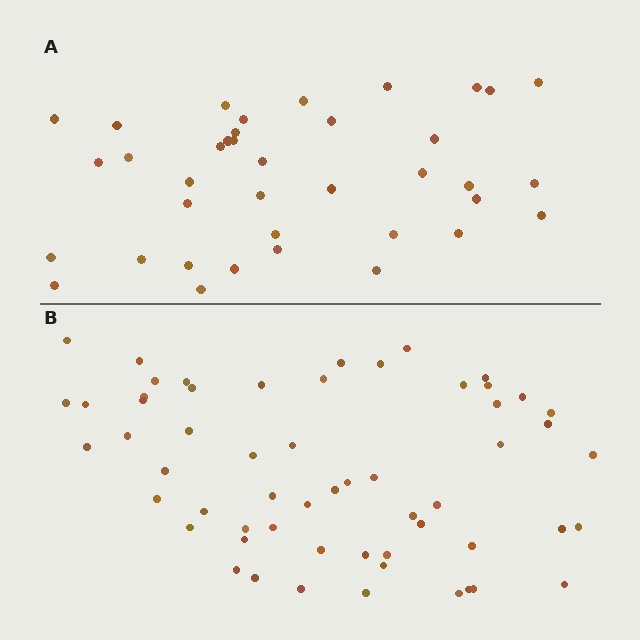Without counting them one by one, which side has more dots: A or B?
Region B (the bottom region) has more dots.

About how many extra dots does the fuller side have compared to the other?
Region B has approximately 20 more dots than region A.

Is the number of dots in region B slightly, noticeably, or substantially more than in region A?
Region B has substantially more. The ratio is roughly 1.5 to 1.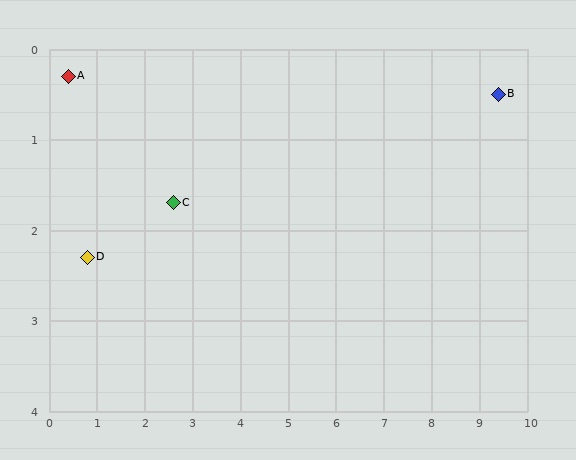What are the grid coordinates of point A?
Point A is at approximately (0.4, 0.3).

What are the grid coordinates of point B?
Point B is at approximately (9.4, 0.5).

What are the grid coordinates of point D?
Point D is at approximately (0.8, 2.3).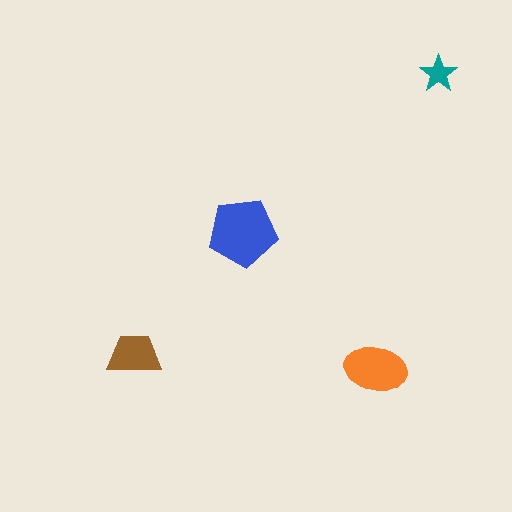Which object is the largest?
The blue pentagon.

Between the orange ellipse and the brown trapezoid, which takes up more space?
The orange ellipse.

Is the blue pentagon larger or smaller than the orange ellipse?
Larger.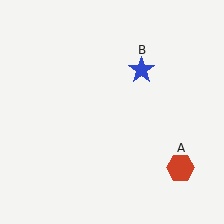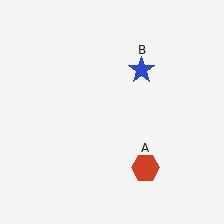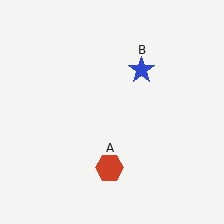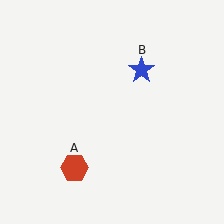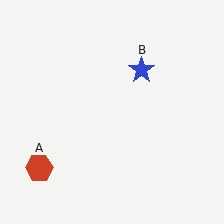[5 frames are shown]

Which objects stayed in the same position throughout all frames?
Blue star (object B) remained stationary.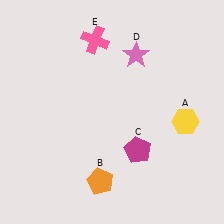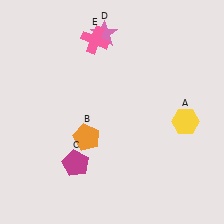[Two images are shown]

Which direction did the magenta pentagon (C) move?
The magenta pentagon (C) moved left.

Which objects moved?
The objects that moved are: the orange pentagon (B), the magenta pentagon (C), the pink star (D).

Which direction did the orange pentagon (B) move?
The orange pentagon (B) moved up.